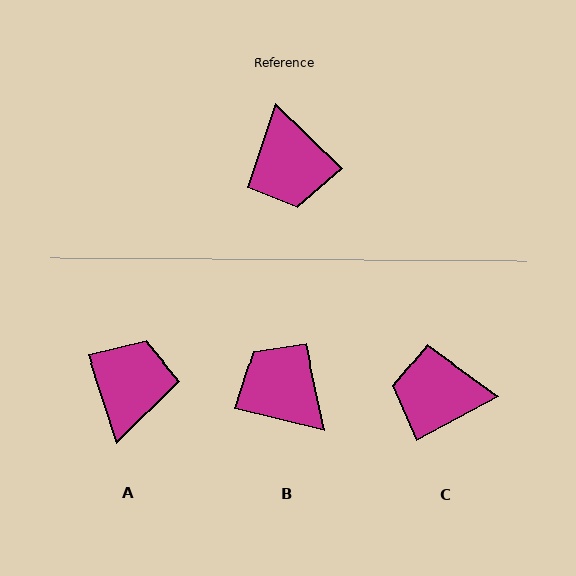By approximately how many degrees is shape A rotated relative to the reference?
Approximately 153 degrees counter-clockwise.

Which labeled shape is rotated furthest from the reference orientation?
A, about 153 degrees away.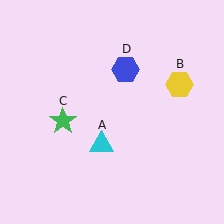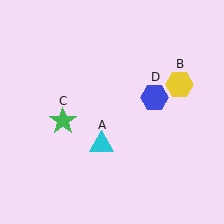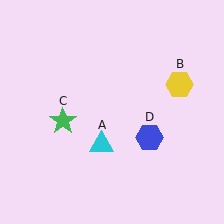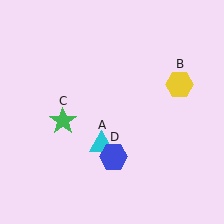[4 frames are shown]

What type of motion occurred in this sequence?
The blue hexagon (object D) rotated clockwise around the center of the scene.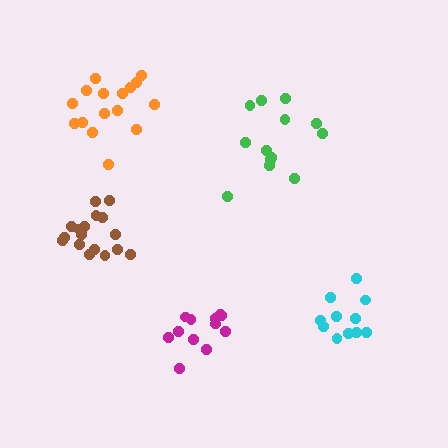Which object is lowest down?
The magenta cluster is bottommost.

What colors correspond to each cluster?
The clusters are colored: magenta, cyan, orange, brown, green.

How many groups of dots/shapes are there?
There are 5 groups.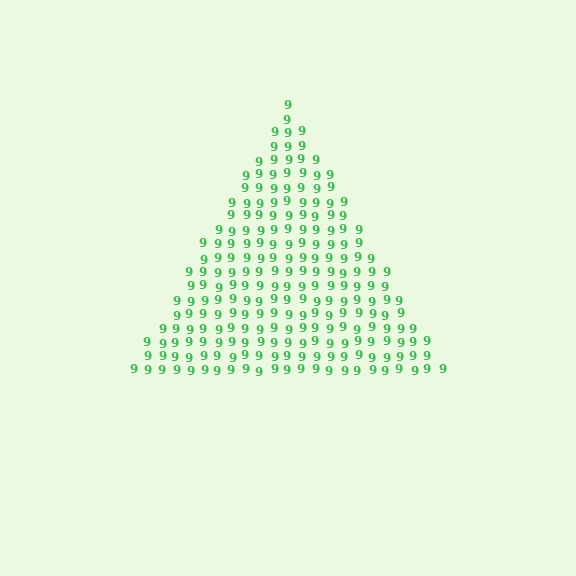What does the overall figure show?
The overall figure shows a triangle.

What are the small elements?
The small elements are digit 9's.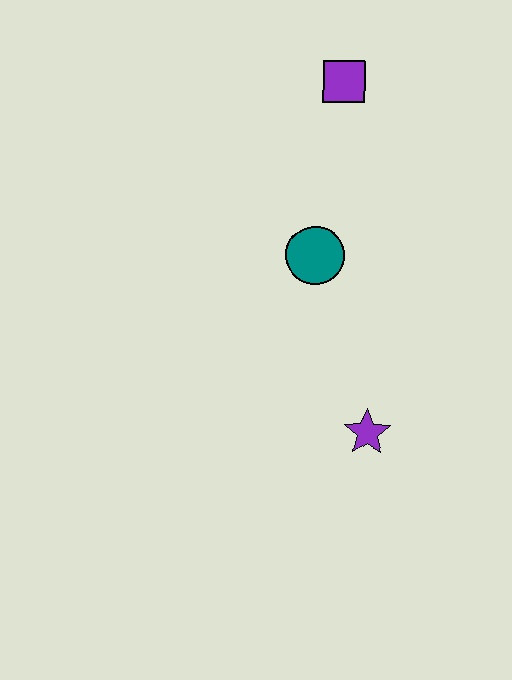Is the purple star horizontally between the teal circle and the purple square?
No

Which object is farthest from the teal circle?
The purple star is farthest from the teal circle.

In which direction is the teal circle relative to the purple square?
The teal circle is below the purple square.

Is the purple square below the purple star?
No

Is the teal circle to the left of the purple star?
Yes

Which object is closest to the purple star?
The teal circle is closest to the purple star.